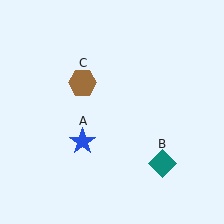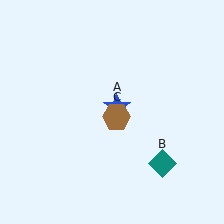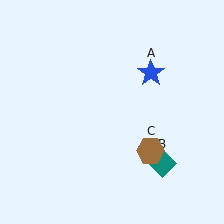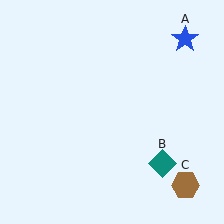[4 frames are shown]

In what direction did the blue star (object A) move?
The blue star (object A) moved up and to the right.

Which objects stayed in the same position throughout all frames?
Teal diamond (object B) remained stationary.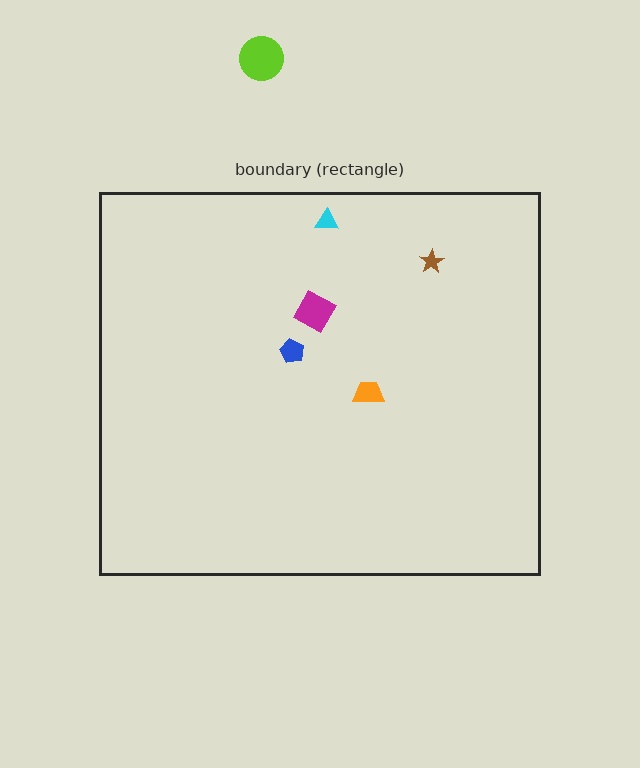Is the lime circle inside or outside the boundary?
Outside.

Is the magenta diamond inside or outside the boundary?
Inside.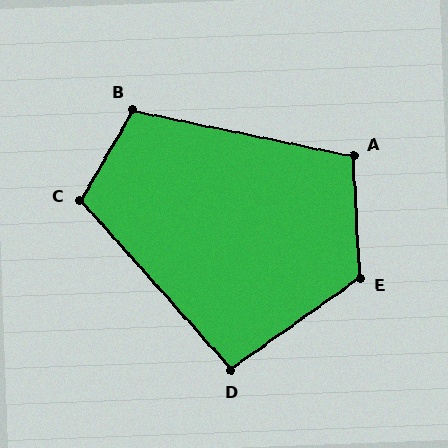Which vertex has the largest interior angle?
E, at approximately 122 degrees.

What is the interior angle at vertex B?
Approximately 109 degrees (obtuse).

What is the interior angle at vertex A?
Approximately 105 degrees (obtuse).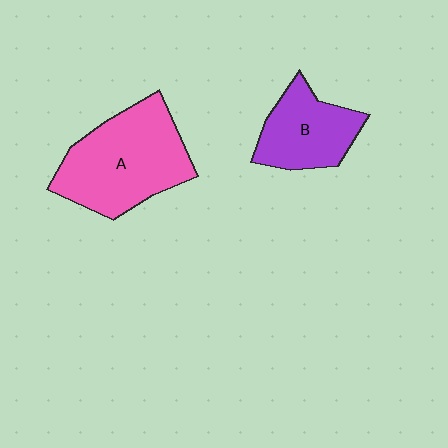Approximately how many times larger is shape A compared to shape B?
Approximately 1.6 times.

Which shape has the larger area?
Shape A (pink).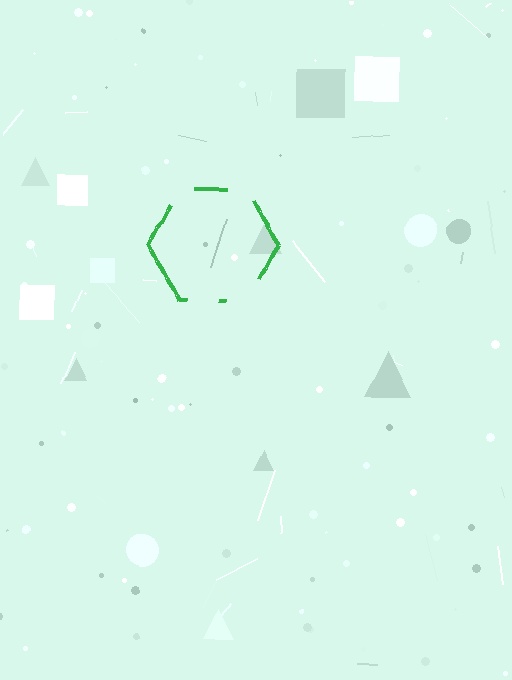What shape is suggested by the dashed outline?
The dashed outline suggests a hexagon.